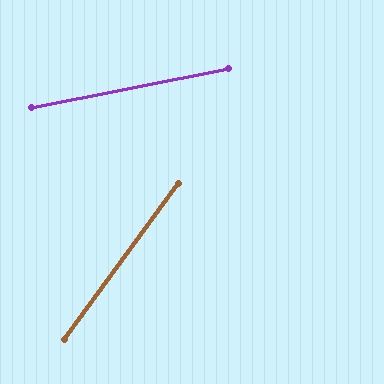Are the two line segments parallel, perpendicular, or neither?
Neither parallel nor perpendicular — they differ by about 43°.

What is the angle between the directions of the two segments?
Approximately 43 degrees.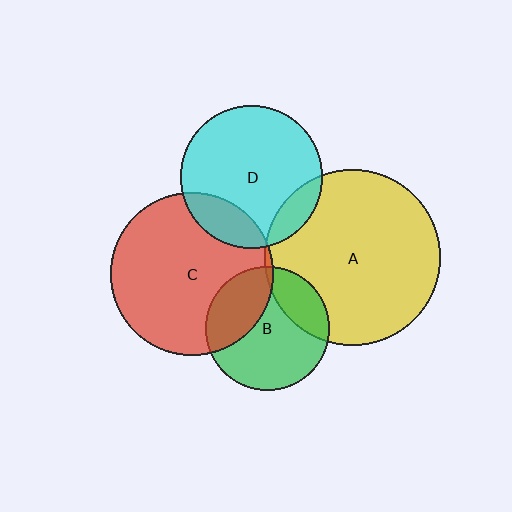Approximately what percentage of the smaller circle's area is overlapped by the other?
Approximately 5%.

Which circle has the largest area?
Circle A (yellow).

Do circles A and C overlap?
Yes.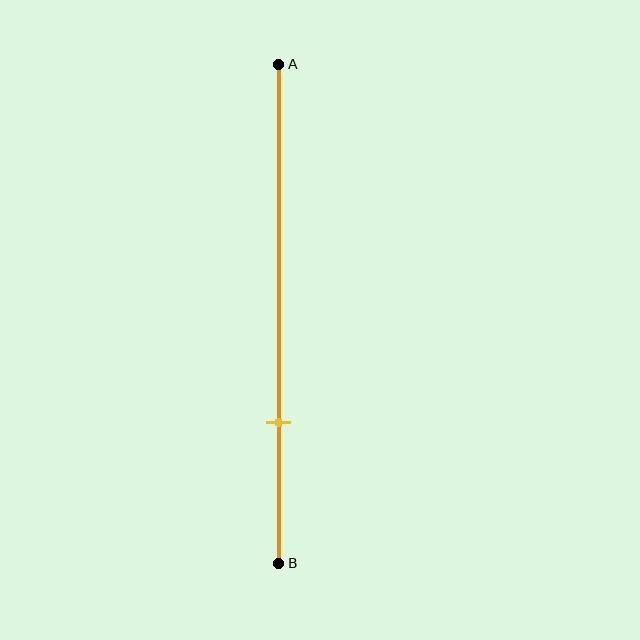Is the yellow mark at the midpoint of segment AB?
No, the mark is at about 70% from A, not at the 50% midpoint.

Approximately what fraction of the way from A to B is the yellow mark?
The yellow mark is approximately 70% of the way from A to B.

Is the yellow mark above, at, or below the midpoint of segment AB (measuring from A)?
The yellow mark is below the midpoint of segment AB.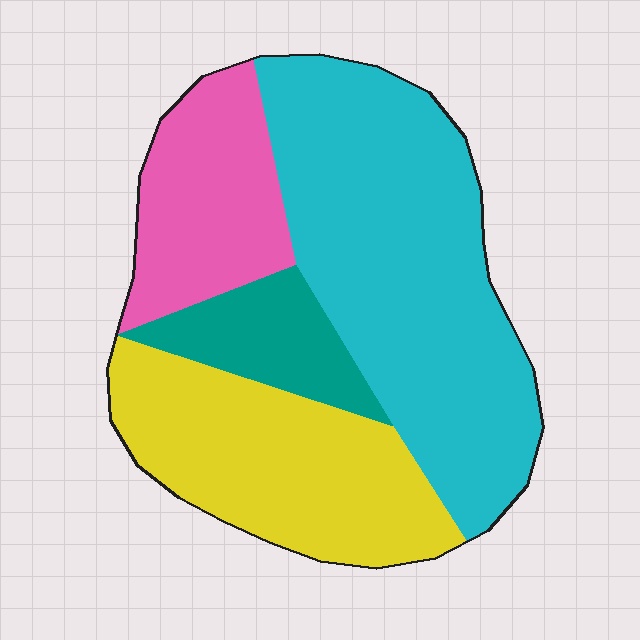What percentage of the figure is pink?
Pink covers around 15% of the figure.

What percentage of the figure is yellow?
Yellow takes up about one quarter (1/4) of the figure.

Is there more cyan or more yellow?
Cyan.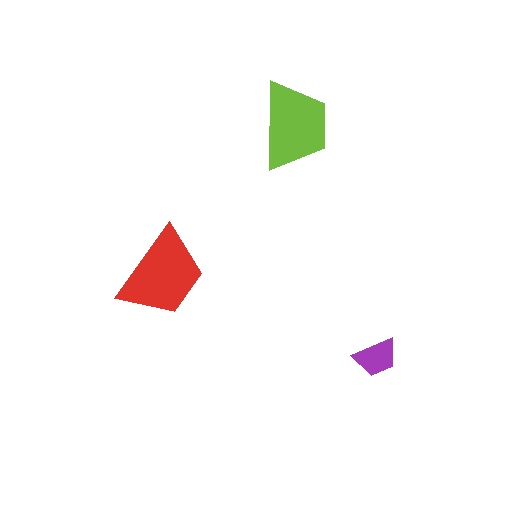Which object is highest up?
The lime trapezoid is topmost.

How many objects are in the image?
There are 3 objects in the image.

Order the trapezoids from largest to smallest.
the red one, the lime one, the purple one.